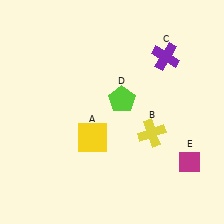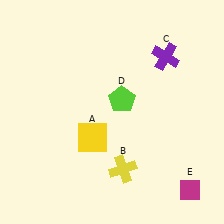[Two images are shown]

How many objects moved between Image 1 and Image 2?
2 objects moved between the two images.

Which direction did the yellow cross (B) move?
The yellow cross (B) moved down.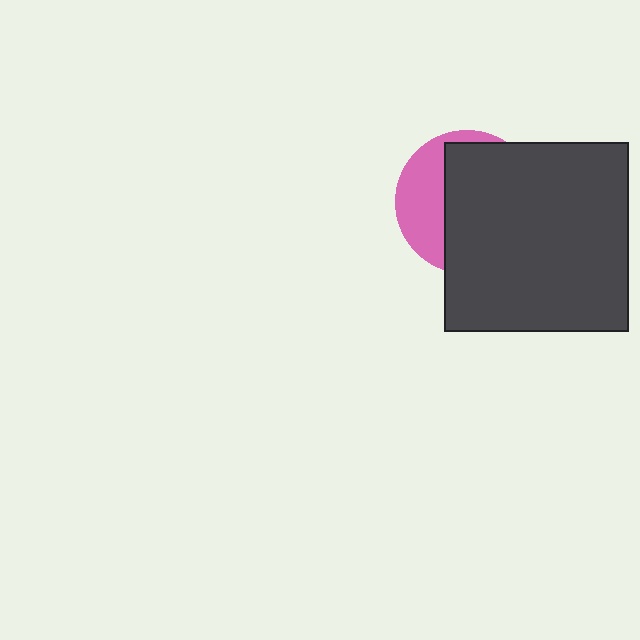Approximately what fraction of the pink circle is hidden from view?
Roughly 67% of the pink circle is hidden behind the dark gray rectangle.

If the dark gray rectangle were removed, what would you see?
You would see the complete pink circle.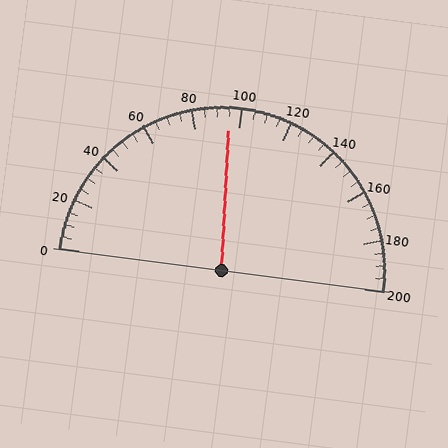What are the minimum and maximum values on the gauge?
The gauge ranges from 0 to 200.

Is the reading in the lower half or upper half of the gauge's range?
The reading is in the lower half of the range (0 to 200).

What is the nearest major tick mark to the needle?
The nearest major tick mark is 100.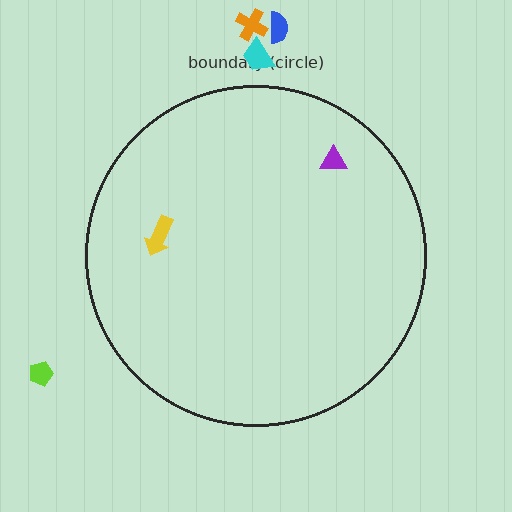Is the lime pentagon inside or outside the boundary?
Outside.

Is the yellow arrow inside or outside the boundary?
Inside.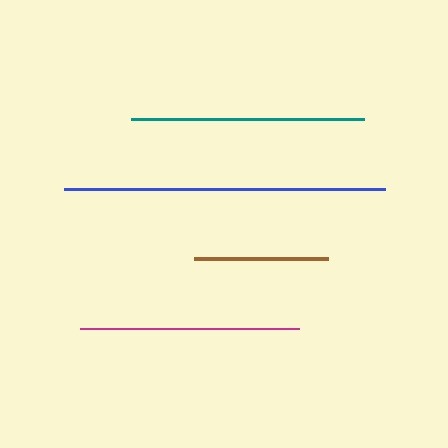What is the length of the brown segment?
The brown segment is approximately 134 pixels long.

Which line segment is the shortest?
The brown line is the shortest at approximately 134 pixels.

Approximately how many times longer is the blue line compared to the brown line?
The blue line is approximately 2.4 times the length of the brown line.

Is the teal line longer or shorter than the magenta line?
The teal line is longer than the magenta line.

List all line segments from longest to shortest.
From longest to shortest: blue, teal, magenta, brown.